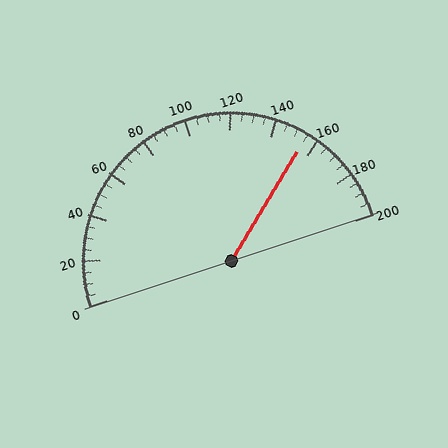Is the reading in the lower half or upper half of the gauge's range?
The reading is in the upper half of the range (0 to 200).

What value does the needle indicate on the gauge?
The needle indicates approximately 155.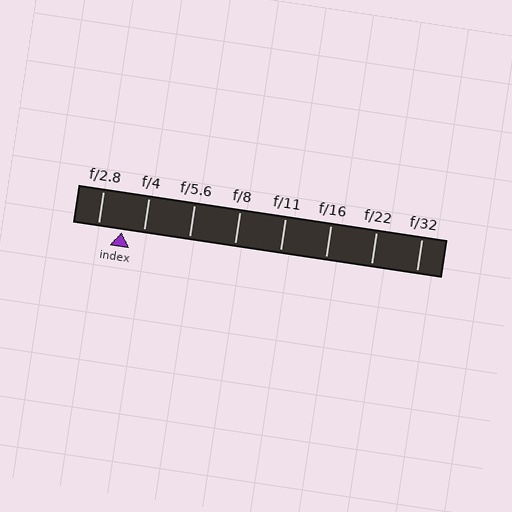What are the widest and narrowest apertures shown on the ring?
The widest aperture shown is f/2.8 and the narrowest is f/32.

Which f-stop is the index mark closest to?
The index mark is closest to f/4.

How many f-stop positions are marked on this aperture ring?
There are 8 f-stop positions marked.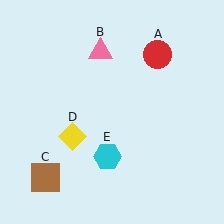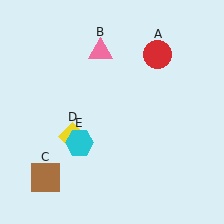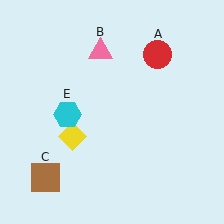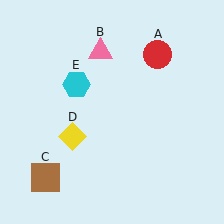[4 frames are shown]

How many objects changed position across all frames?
1 object changed position: cyan hexagon (object E).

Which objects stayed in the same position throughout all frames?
Red circle (object A) and pink triangle (object B) and brown square (object C) and yellow diamond (object D) remained stationary.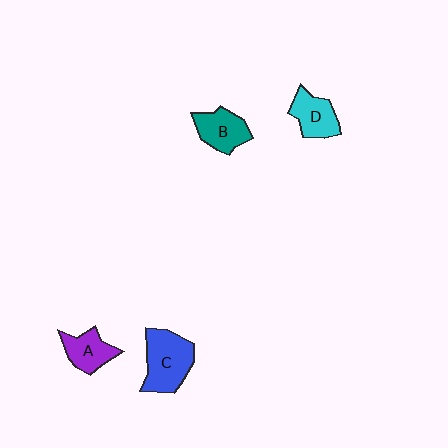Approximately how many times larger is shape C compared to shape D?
Approximately 1.5 times.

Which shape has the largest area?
Shape C (blue).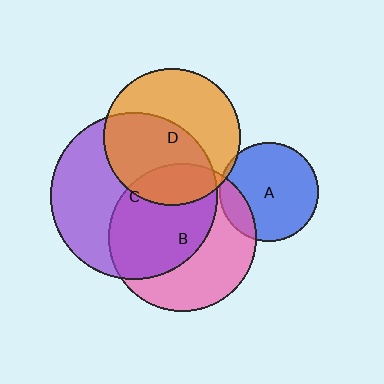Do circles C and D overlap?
Yes.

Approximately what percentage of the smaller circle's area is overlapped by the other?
Approximately 55%.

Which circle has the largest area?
Circle C (purple).